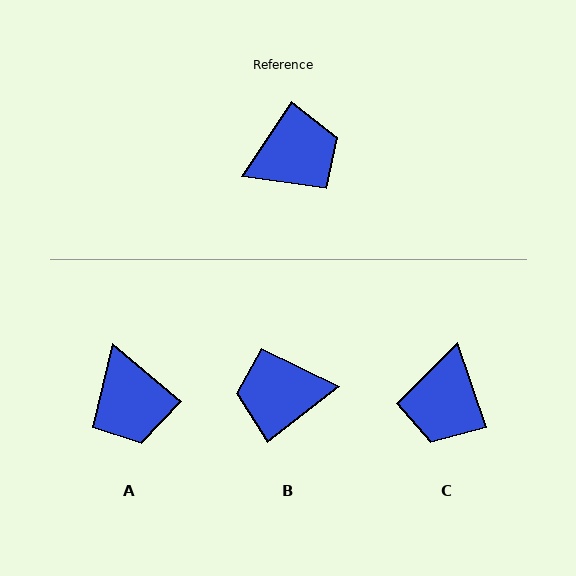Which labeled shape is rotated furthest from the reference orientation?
B, about 162 degrees away.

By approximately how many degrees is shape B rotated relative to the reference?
Approximately 162 degrees counter-clockwise.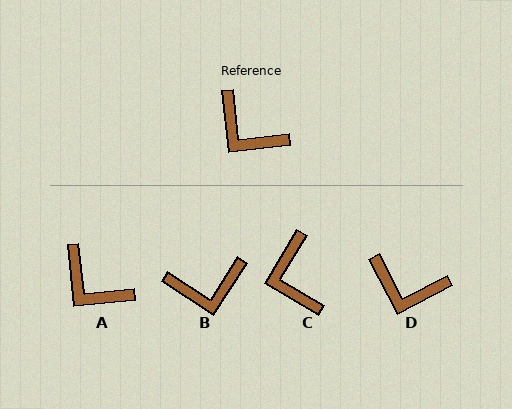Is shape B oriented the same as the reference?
No, it is off by about 51 degrees.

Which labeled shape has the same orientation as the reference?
A.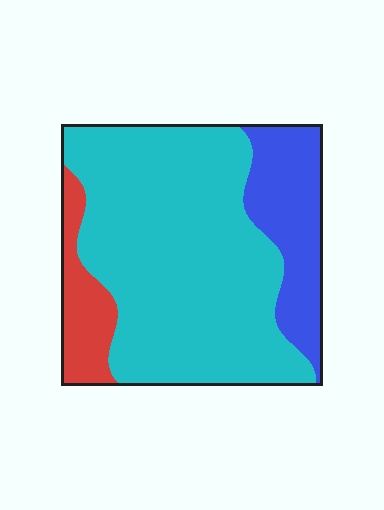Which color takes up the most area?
Cyan, at roughly 70%.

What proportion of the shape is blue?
Blue covers 20% of the shape.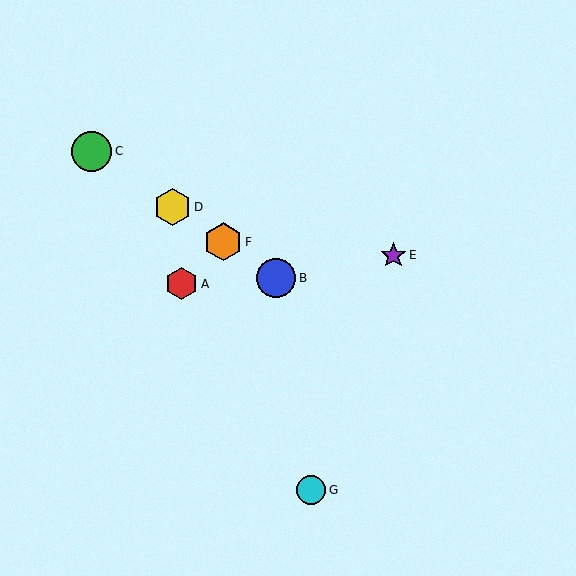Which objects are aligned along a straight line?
Objects B, C, D, F are aligned along a straight line.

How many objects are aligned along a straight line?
4 objects (B, C, D, F) are aligned along a straight line.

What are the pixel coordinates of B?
Object B is at (276, 278).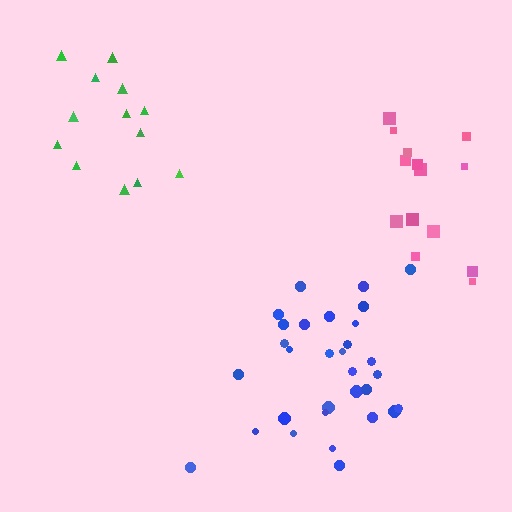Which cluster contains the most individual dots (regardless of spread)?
Blue (31).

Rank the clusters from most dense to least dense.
blue, green, pink.